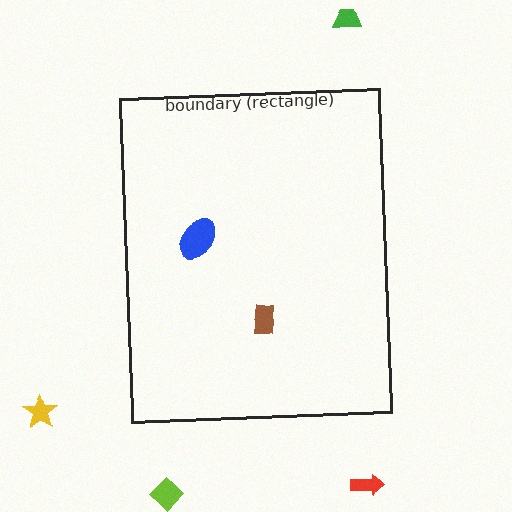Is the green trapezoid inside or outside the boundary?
Outside.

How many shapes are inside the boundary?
2 inside, 4 outside.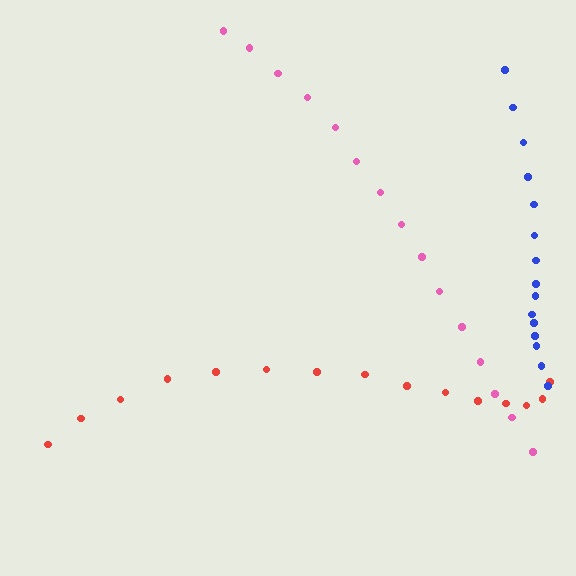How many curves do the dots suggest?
There are 3 distinct paths.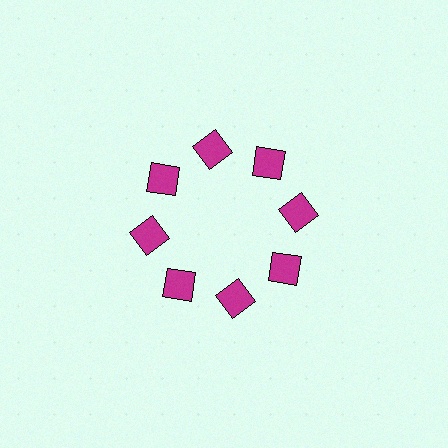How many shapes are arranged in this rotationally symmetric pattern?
There are 8 shapes, arranged in 8 groups of 1.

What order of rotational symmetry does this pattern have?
This pattern has 8-fold rotational symmetry.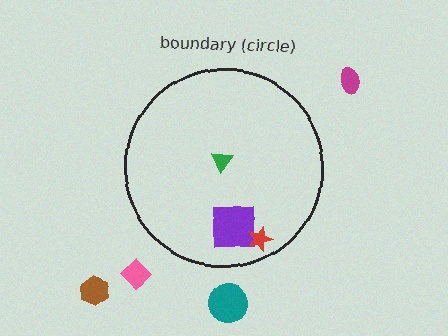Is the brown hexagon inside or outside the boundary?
Outside.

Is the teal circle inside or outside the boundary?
Outside.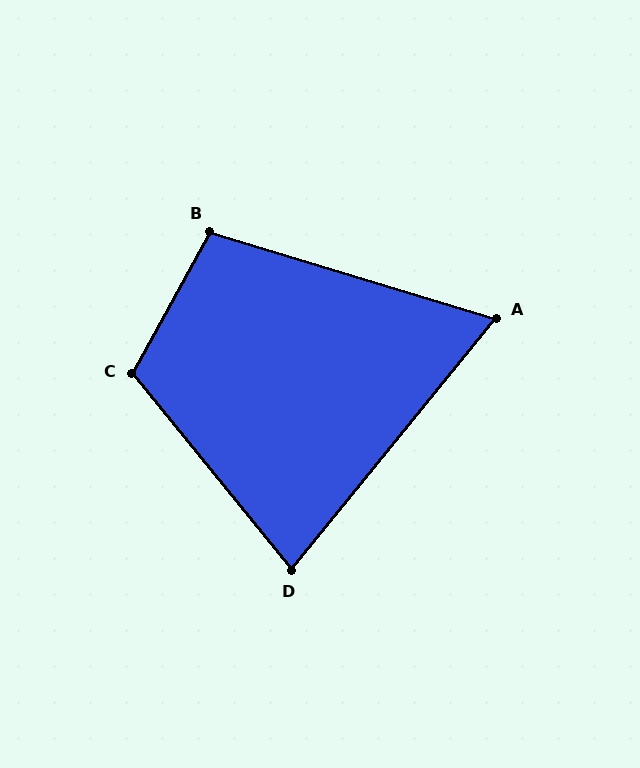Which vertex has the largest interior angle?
C, at approximately 112 degrees.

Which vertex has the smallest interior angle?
A, at approximately 68 degrees.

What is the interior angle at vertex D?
Approximately 78 degrees (acute).